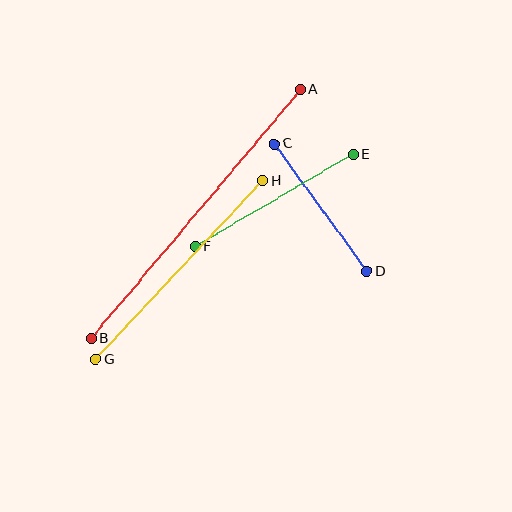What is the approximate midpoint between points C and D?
The midpoint is at approximately (321, 208) pixels.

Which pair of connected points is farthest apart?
Points A and B are farthest apart.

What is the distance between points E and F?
The distance is approximately 183 pixels.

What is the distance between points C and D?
The distance is approximately 158 pixels.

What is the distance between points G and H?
The distance is approximately 244 pixels.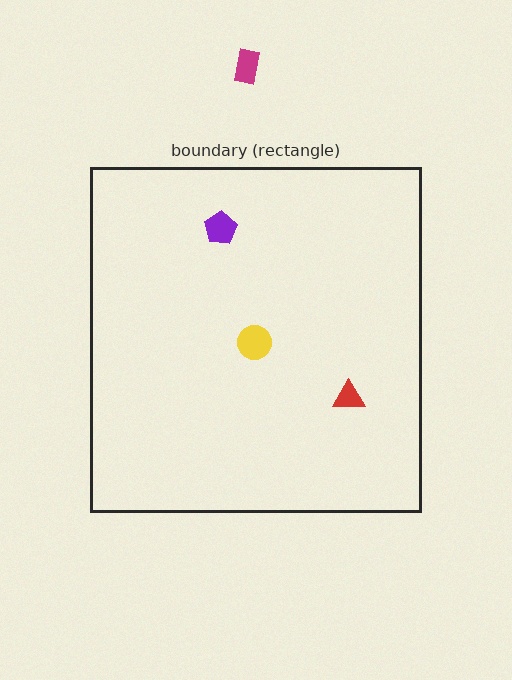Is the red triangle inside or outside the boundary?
Inside.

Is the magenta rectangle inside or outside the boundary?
Outside.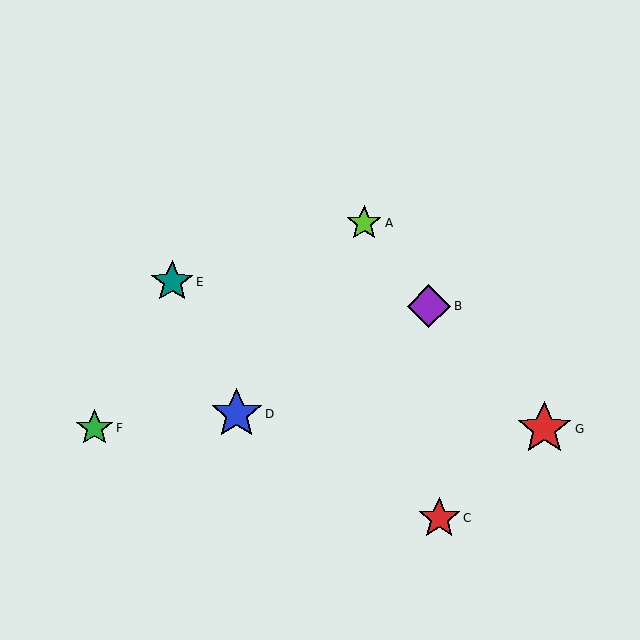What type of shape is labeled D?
Shape D is a blue star.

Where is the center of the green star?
The center of the green star is at (95, 428).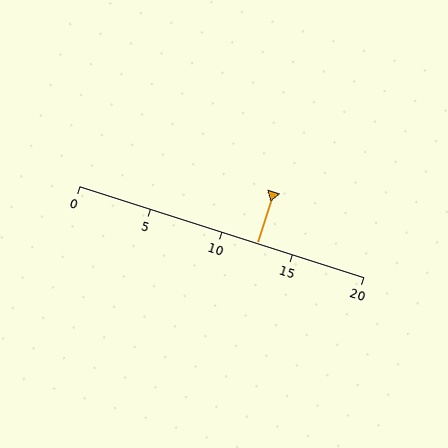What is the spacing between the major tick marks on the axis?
The major ticks are spaced 5 apart.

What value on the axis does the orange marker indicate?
The marker indicates approximately 12.5.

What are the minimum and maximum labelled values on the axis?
The axis runs from 0 to 20.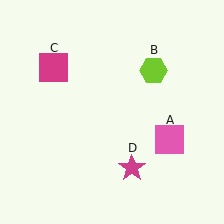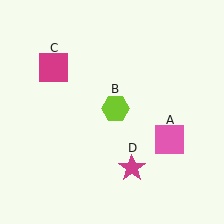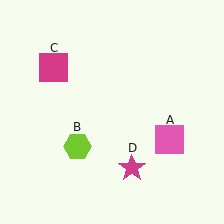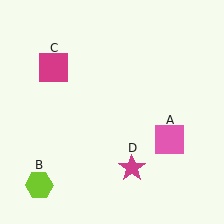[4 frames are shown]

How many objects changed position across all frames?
1 object changed position: lime hexagon (object B).